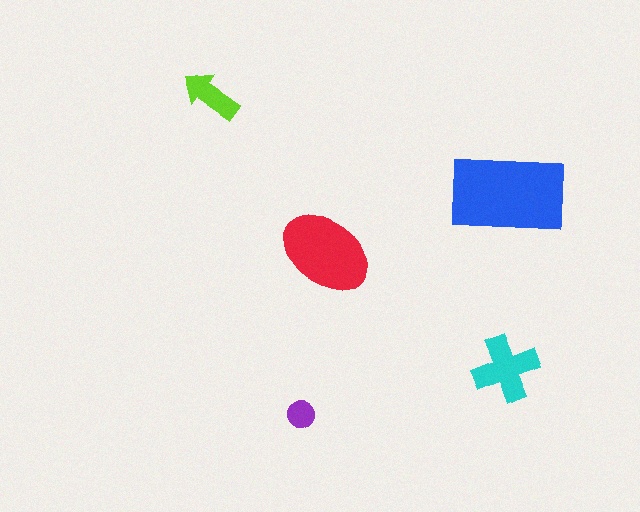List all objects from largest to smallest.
The blue rectangle, the red ellipse, the cyan cross, the lime arrow, the purple circle.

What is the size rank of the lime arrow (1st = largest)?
4th.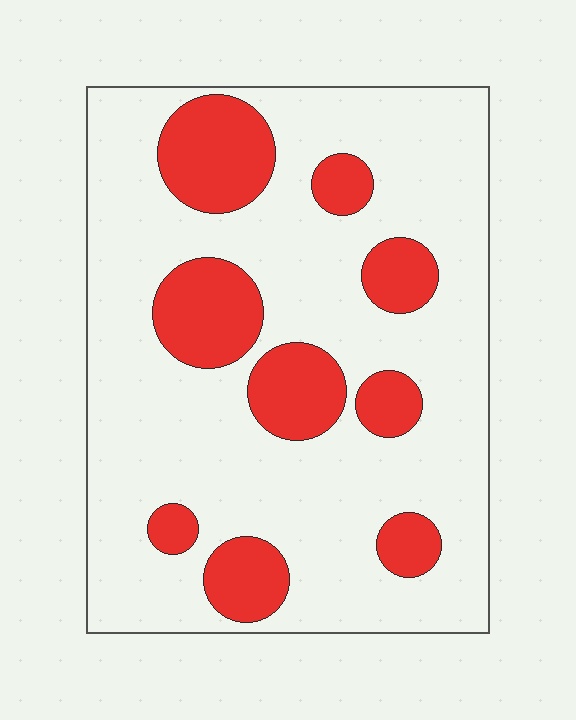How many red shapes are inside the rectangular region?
9.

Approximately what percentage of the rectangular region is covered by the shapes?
Approximately 25%.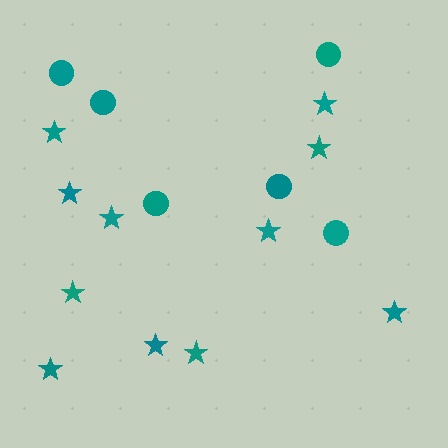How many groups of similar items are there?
There are 2 groups: one group of stars (11) and one group of circles (6).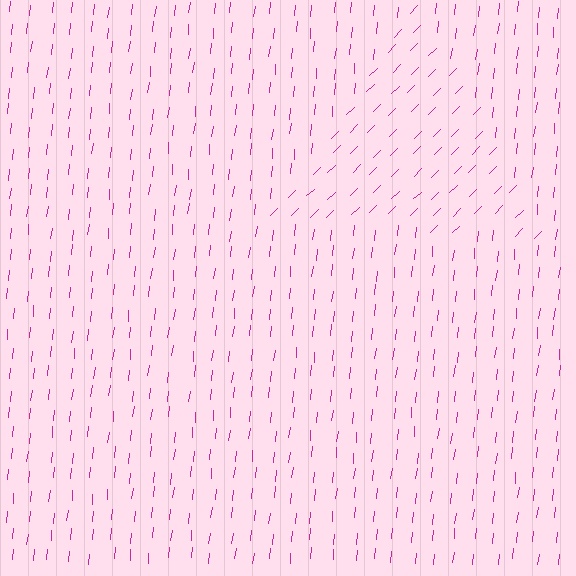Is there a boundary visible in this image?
Yes, there is a texture boundary formed by a change in line orientation.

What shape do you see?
I see a triangle.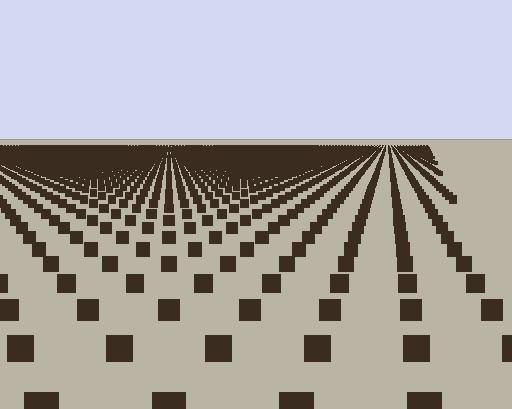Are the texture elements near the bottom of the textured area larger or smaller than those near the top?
Larger. Near the bottom, elements are closer to the viewer and appear at a bigger on-screen size.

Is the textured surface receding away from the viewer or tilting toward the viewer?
The surface is receding away from the viewer. Texture elements get smaller and denser toward the top.